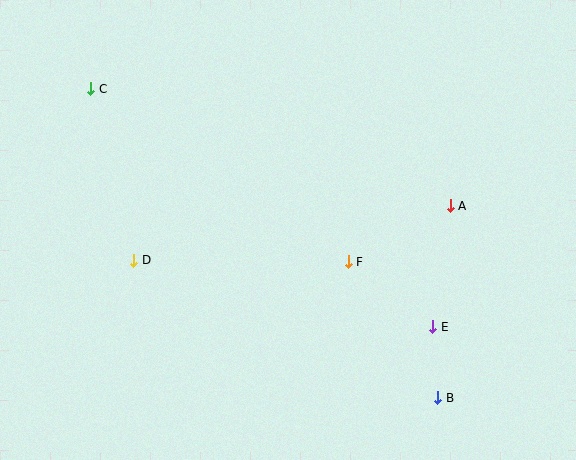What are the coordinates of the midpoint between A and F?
The midpoint between A and F is at (399, 234).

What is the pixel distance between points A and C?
The distance between A and C is 378 pixels.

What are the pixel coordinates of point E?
Point E is at (433, 327).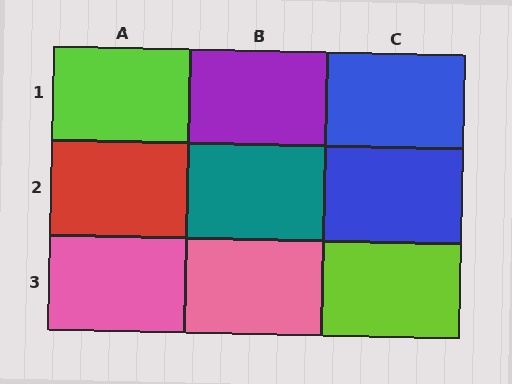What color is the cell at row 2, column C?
Blue.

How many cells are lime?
2 cells are lime.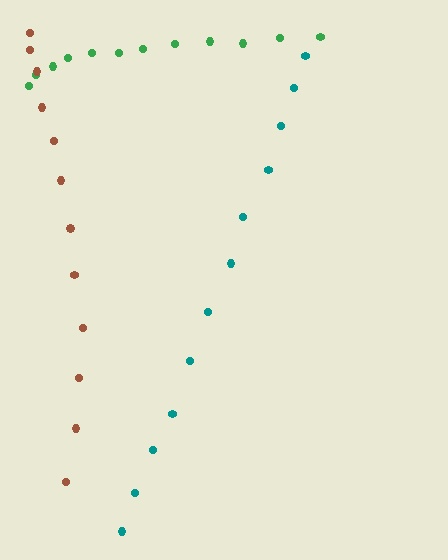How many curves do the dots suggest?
There are 3 distinct paths.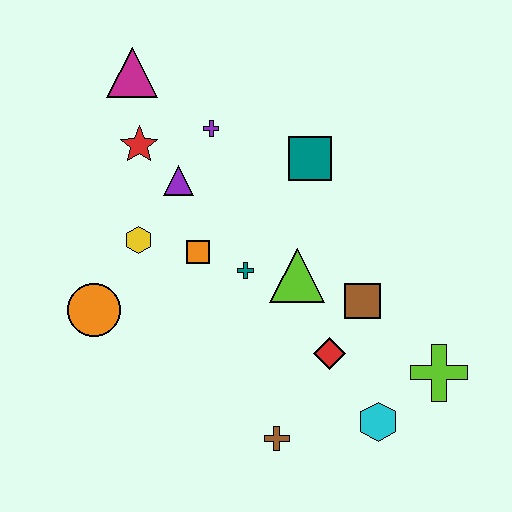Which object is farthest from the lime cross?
The magenta triangle is farthest from the lime cross.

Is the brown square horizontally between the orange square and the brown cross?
No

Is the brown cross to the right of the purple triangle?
Yes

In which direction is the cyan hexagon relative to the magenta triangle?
The cyan hexagon is below the magenta triangle.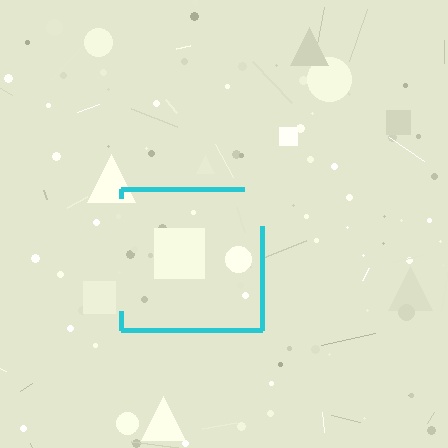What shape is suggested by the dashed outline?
The dashed outline suggests a square.